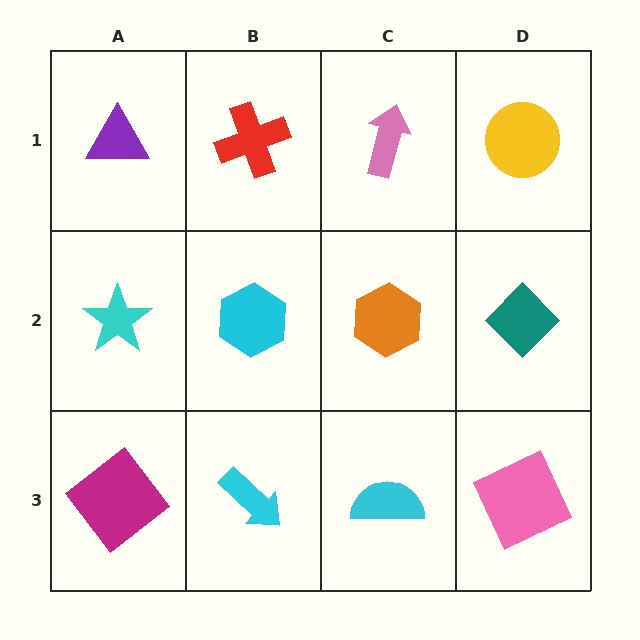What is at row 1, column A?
A purple triangle.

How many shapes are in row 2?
4 shapes.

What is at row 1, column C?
A pink arrow.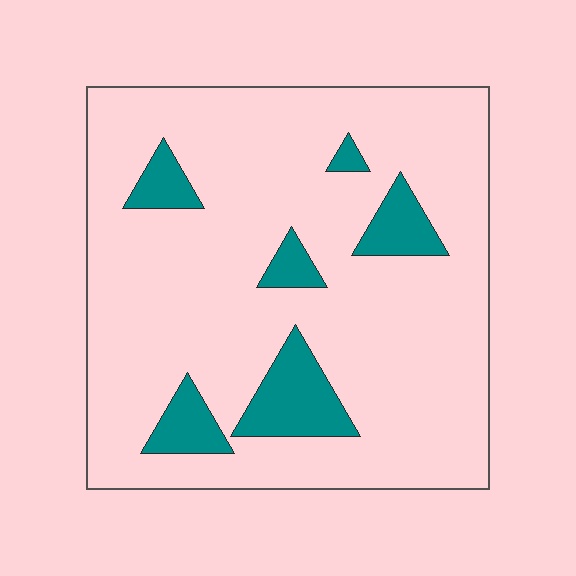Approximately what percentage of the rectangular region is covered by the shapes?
Approximately 15%.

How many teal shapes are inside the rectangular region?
6.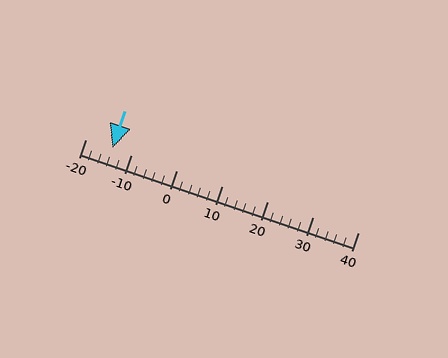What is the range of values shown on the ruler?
The ruler shows values from -20 to 40.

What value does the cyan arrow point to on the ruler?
The cyan arrow points to approximately -14.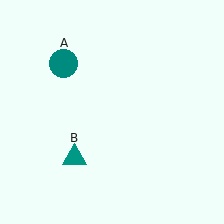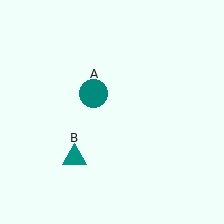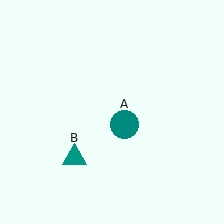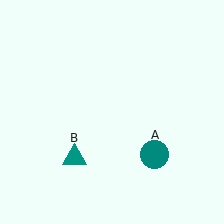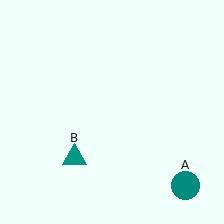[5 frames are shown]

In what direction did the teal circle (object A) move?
The teal circle (object A) moved down and to the right.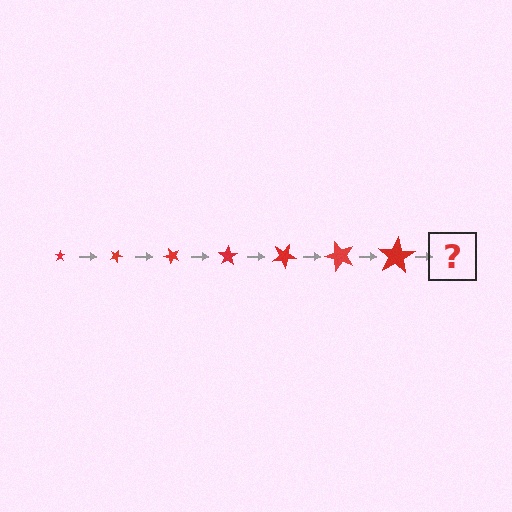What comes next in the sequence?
The next element should be a star, larger than the previous one and rotated 175 degrees from the start.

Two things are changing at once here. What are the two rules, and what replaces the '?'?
The two rules are that the star grows larger each step and it rotates 25 degrees each step. The '?' should be a star, larger than the previous one and rotated 175 degrees from the start.